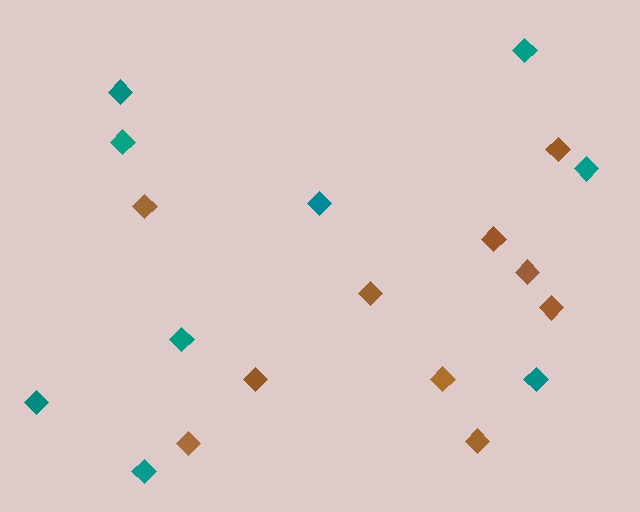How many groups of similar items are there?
There are 2 groups: one group of brown diamonds (10) and one group of teal diamonds (9).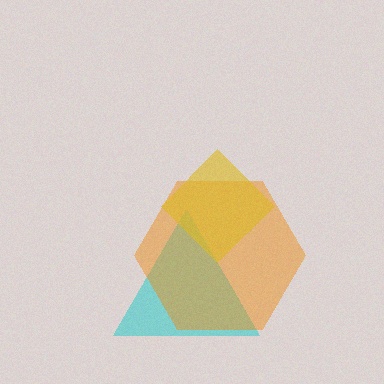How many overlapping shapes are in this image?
There are 3 overlapping shapes in the image.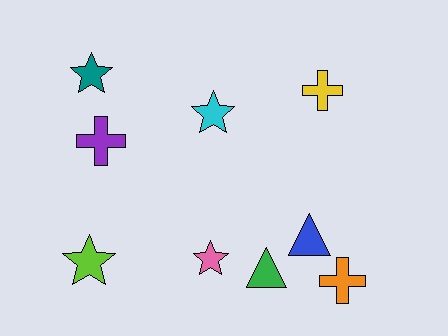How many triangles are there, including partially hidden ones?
There are 2 triangles.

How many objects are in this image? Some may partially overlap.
There are 9 objects.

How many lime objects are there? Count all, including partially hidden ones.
There is 1 lime object.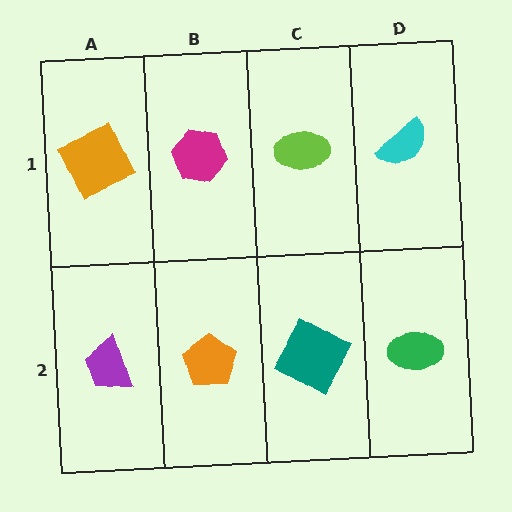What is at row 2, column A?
A purple trapezoid.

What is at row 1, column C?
A lime ellipse.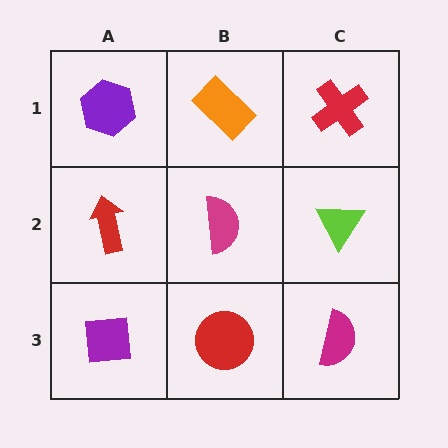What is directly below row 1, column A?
A red arrow.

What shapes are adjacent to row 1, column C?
A lime triangle (row 2, column C), an orange rectangle (row 1, column B).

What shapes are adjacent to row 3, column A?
A red arrow (row 2, column A), a red circle (row 3, column B).